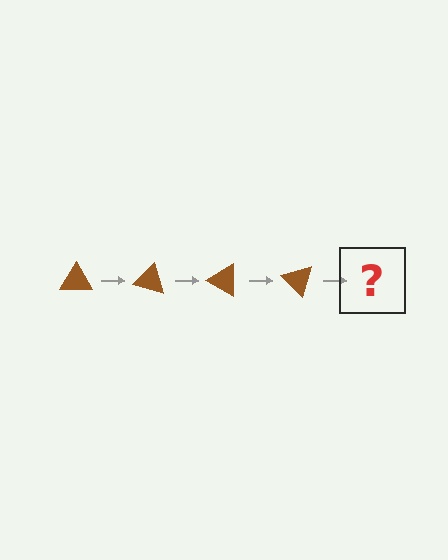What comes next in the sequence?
The next element should be a brown triangle rotated 60 degrees.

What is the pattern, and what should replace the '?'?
The pattern is that the triangle rotates 15 degrees each step. The '?' should be a brown triangle rotated 60 degrees.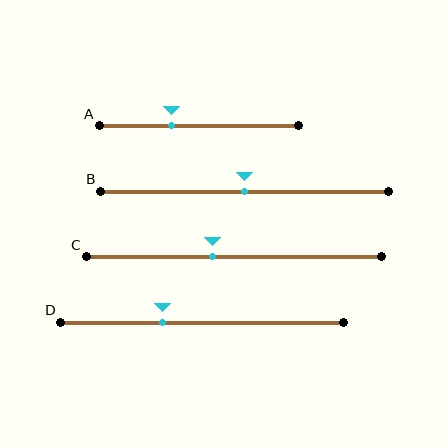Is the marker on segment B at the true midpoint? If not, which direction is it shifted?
Yes, the marker on segment B is at the true midpoint.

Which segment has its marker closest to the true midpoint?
Segment B has its marker closest to the true midpoint.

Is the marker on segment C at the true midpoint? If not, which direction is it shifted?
No, the marker on segment C is shifted to the left by about 7% of the segment length.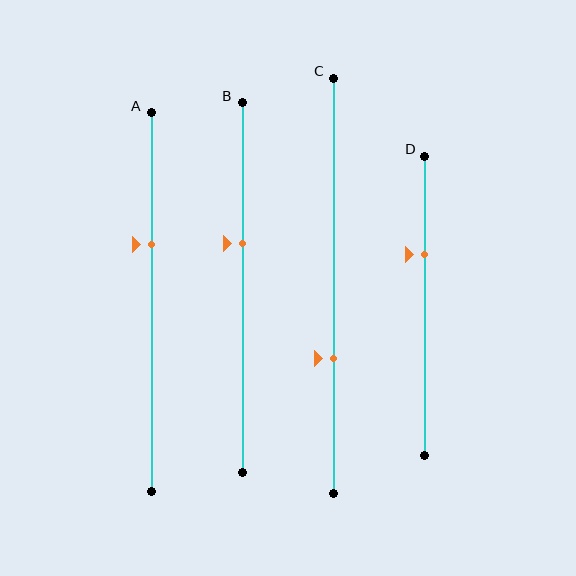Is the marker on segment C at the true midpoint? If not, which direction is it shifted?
No, the marker on segment C is shifted downward by about 17% of the segment length.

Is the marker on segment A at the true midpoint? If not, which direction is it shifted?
No, the marker on segment A is shifted upward by about 15% of the segment length.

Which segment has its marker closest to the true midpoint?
Segment B has its marker closest to the true midpoint.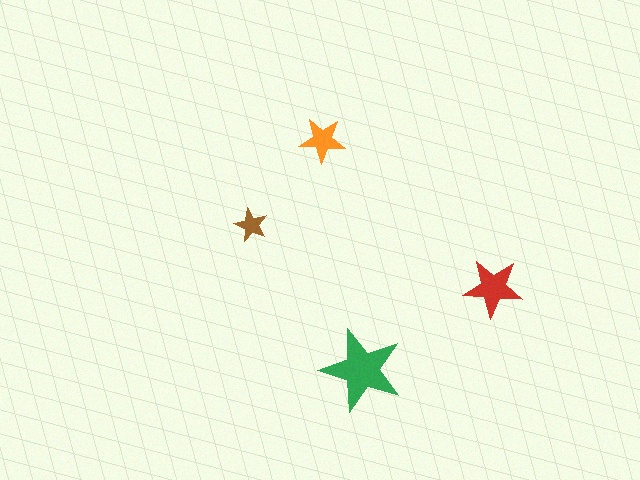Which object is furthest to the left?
The brown star is leftmost.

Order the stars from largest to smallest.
the green one, the red one, the orange one, the brown one.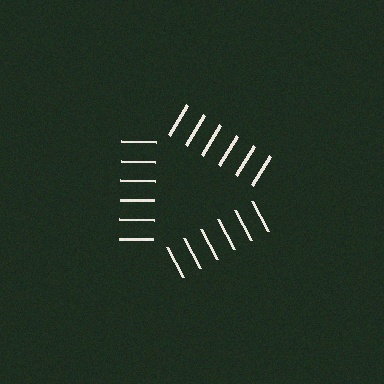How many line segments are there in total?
18 — 6 along each of the 3 edges.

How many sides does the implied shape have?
3 sides — the line-ends trace a triangle.